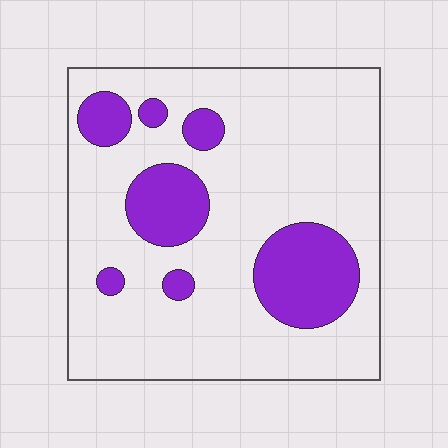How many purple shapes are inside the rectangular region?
7.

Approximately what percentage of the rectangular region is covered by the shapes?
Approximately 20%.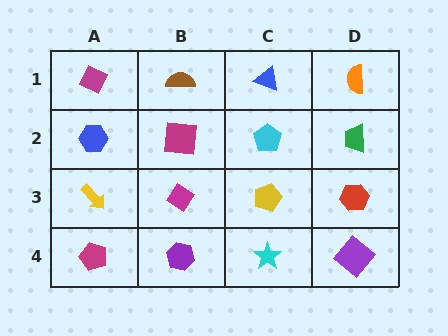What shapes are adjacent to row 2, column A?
A magenta diamond (row 1, column A), a yellow arrow (row 3, column A), a magenta square (row 2, column B).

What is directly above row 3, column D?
A green trapezoid.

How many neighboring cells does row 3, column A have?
3.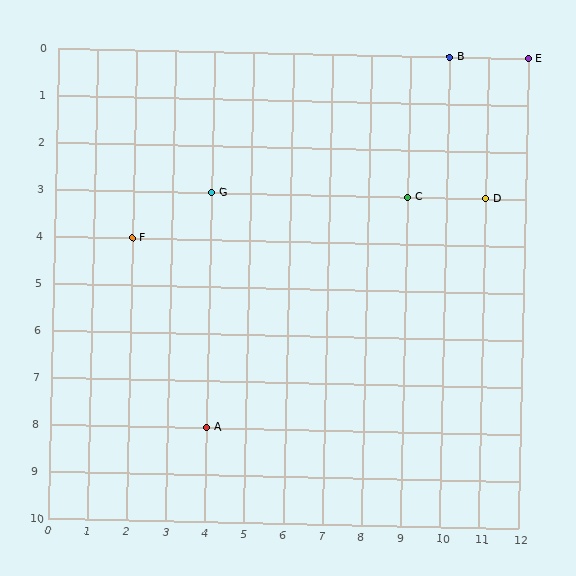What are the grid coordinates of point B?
Point B is at grid coordinates (10, 0).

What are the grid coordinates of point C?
Point C is at grid coordinates (9, 3).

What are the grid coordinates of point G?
Point G is at grid coordinates (4, 3).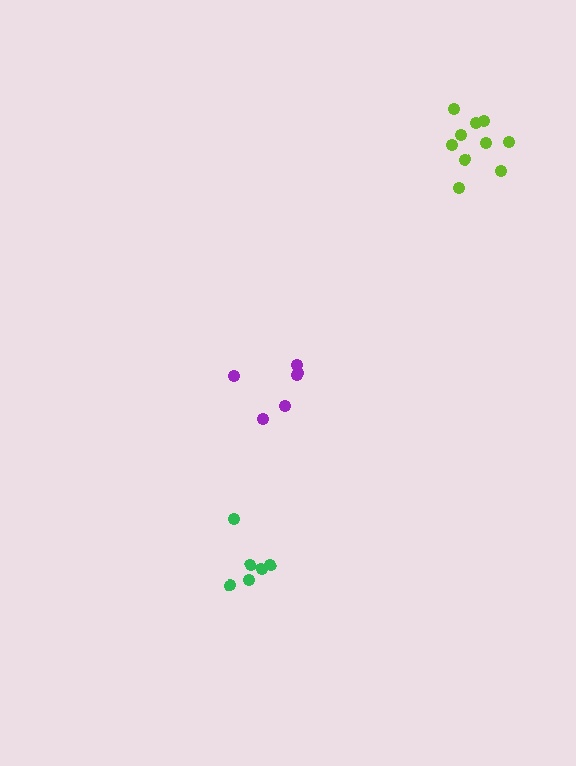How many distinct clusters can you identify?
There are 3 distinct clusters.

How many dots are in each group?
Group 1: 6 dots, Group 2: 6 dots, Group 3: 10 dots (22 total).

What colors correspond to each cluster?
The clusters are colored: purple, green, lime.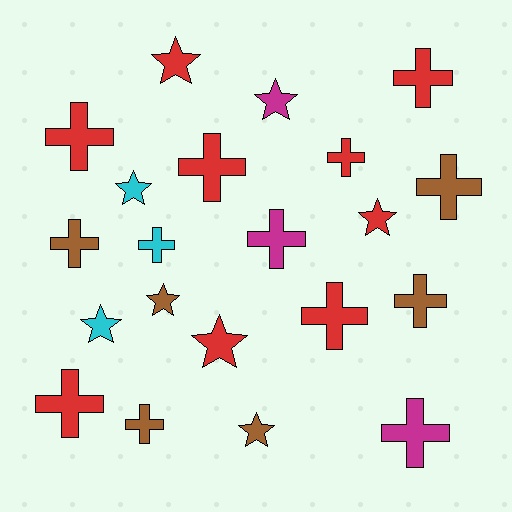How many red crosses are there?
There are 6 red crosses.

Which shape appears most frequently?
Cross, with 13 objects.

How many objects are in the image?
There are 21 objects.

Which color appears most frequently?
Red, with 9 objects.